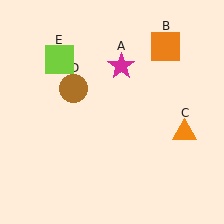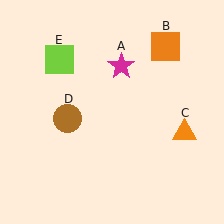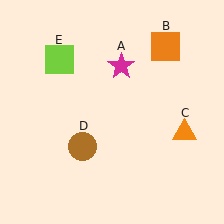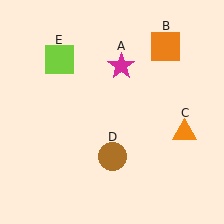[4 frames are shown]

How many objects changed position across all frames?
1 object changed position: brown circle (object D).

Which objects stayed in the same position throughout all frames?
Magenta star (object A) and orange square (object B) and orange triangle (object C) and lime square (object E) remained stationary.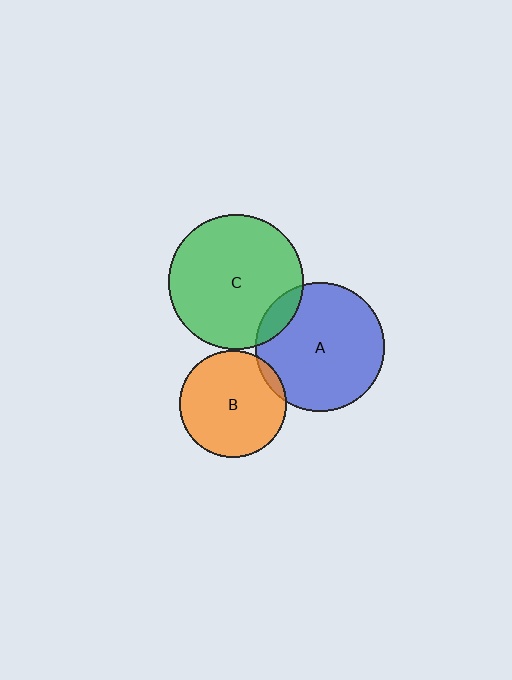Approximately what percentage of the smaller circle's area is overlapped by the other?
Approximately 10%.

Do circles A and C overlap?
Yes.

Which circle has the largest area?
Circle C (green).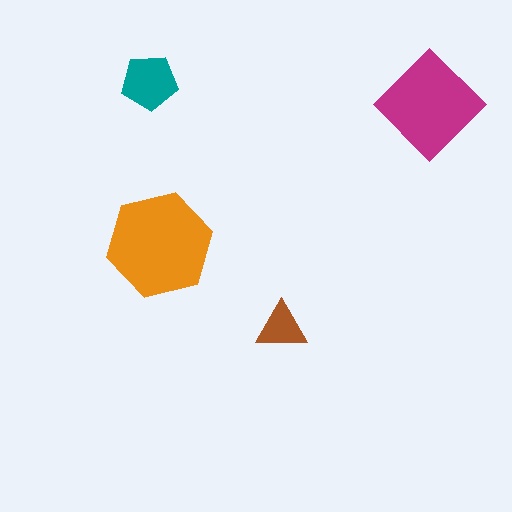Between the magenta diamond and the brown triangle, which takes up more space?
The magenta diamond.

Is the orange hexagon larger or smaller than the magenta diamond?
Larger.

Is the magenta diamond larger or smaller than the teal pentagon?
Larger.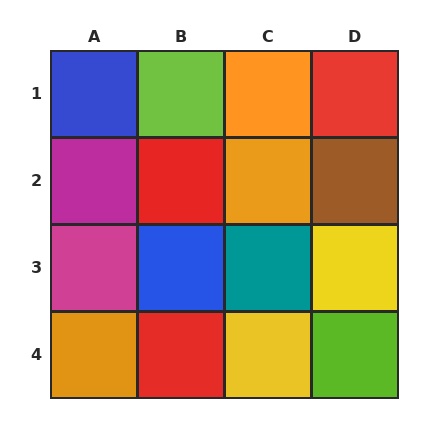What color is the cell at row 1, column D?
Red.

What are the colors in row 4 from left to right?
Orange, red, yellow, lime.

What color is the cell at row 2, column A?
Magenta.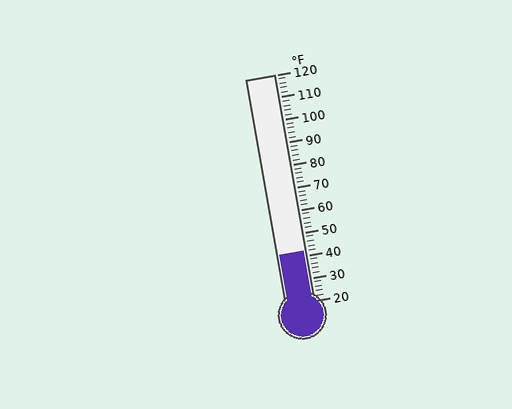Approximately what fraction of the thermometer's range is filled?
The thermometer is filled to approximately 20% of its range.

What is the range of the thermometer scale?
The thermometer scale ranges from 20°F to 120°F.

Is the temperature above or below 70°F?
The temperature is below 70°F.